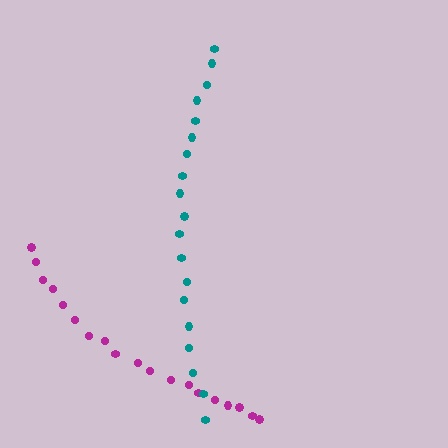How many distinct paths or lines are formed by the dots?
There are 2 distinct paths.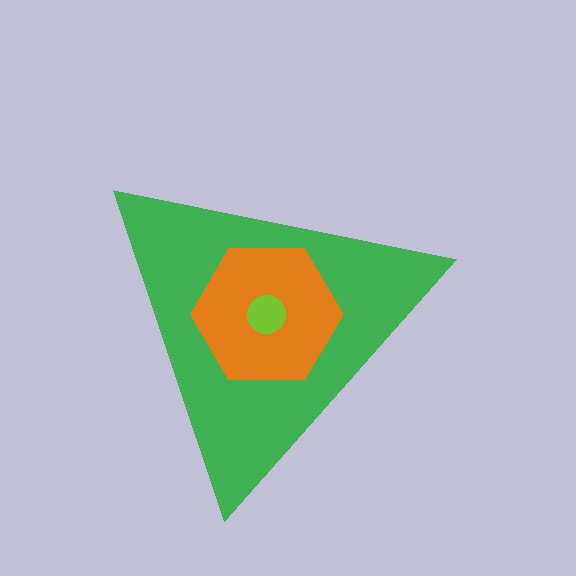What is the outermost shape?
The green triangle.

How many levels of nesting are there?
3.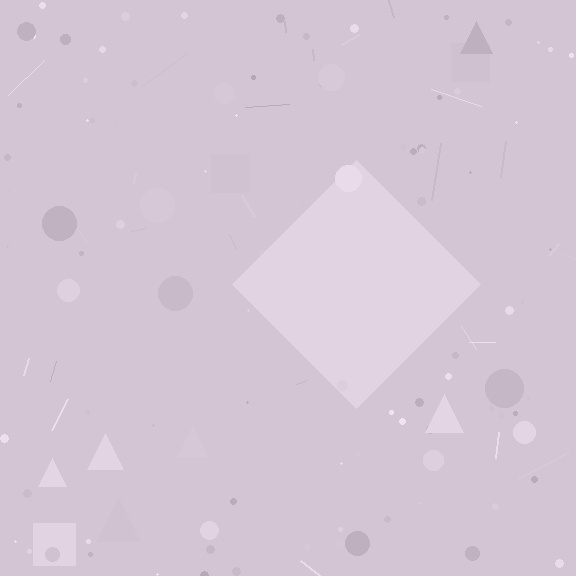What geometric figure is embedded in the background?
A diamond is embedded in the background.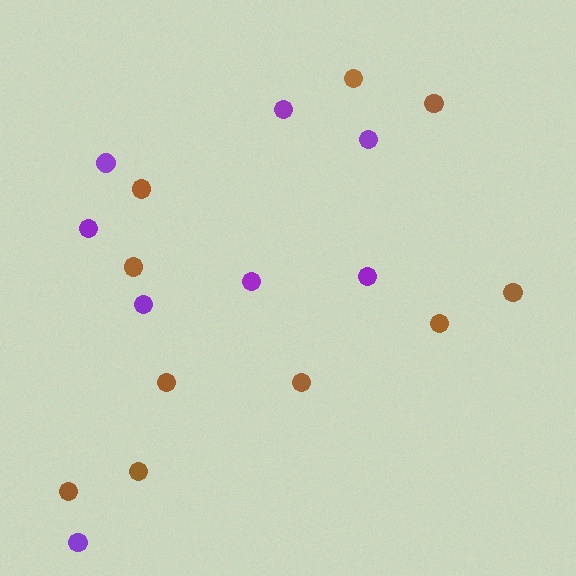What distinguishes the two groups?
There are 2 groups: one group of purple circles (8) and one group of brown circles (10).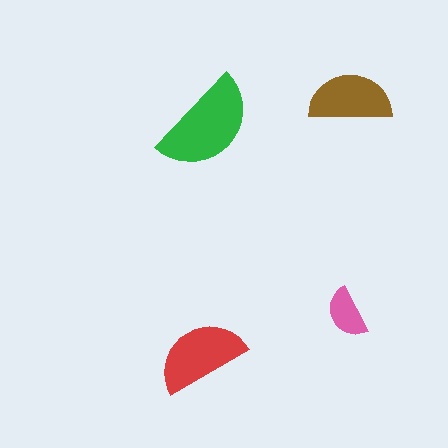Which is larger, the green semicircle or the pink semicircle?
The green one.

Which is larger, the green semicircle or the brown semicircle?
The green one.